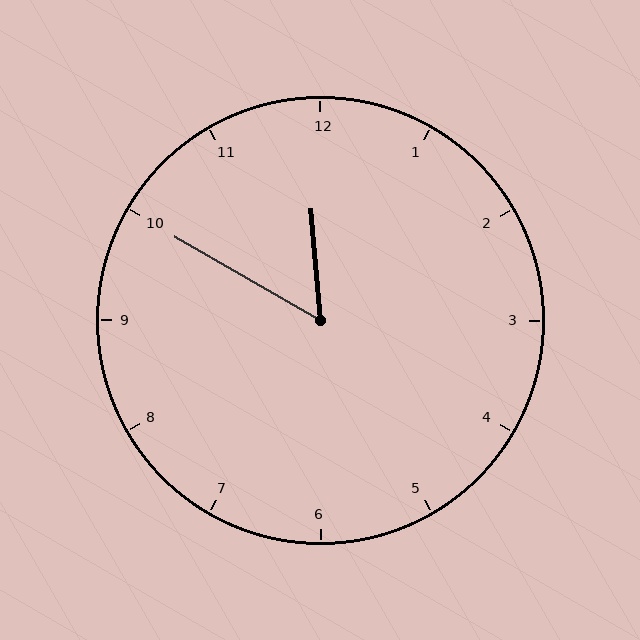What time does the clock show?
11:50.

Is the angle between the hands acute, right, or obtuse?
It is acute.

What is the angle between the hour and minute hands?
Approximately 55 degrees.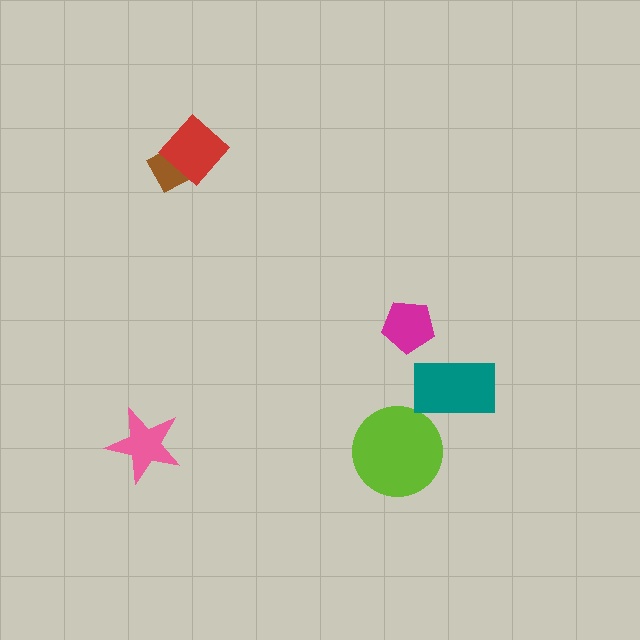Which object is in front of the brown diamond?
The red diamond is in front of the brown diamond.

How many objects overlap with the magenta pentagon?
0 objects overlap with the magenta pentagon.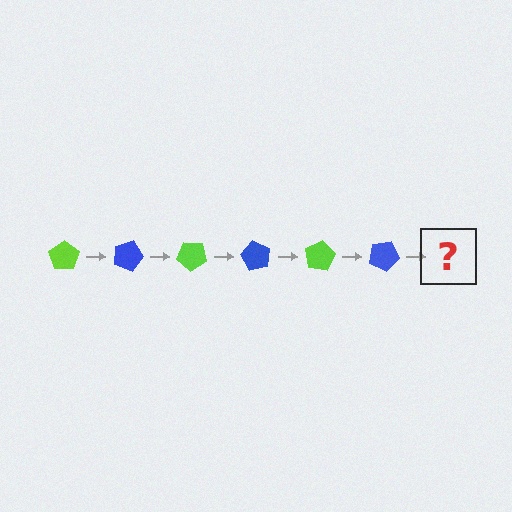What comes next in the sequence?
The next element should be a lime pentagon, rotated 120 degrees from the start.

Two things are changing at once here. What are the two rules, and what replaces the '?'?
The two rules are that it rotates 20 degrees each step and the color cycles through lime and blue. The '?' should be a lime pentagon, rotated 120 degrees from the start.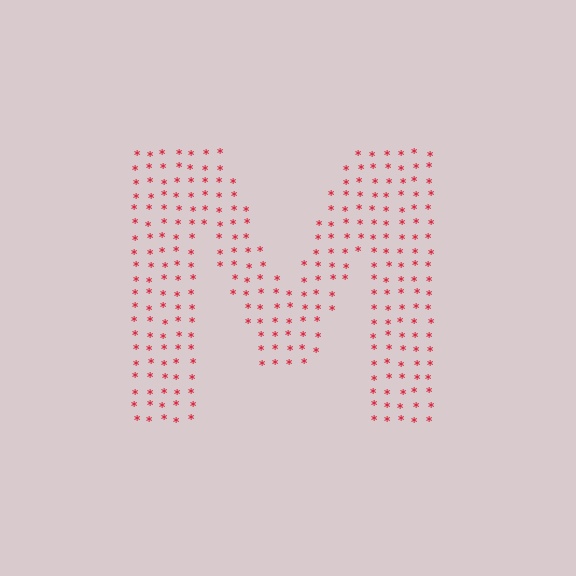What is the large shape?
The large shape is the letter M.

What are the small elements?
The small elements are asterisks.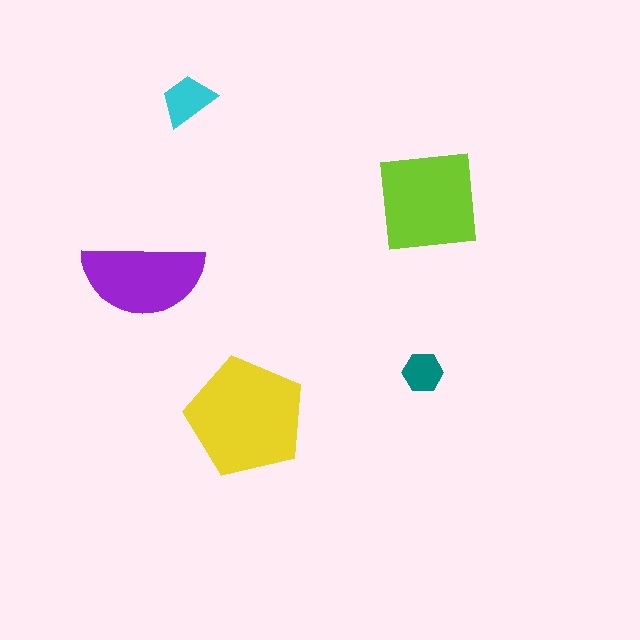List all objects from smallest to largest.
The teal hexagon, the cyan trapezoid, the purple semicircle, the lime square, the yellow pentagon.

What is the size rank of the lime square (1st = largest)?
2nd.